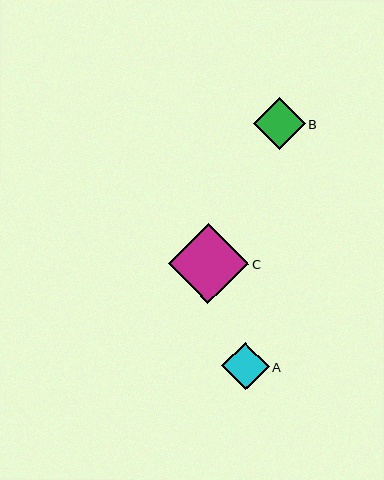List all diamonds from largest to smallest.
From largest to smallest: C, B, A.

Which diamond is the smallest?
Diamond A is the smallest with a size of approximately 48 pixels.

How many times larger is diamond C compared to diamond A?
Diamond C is approximately 1.7 times the size of diamond A.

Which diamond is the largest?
Diamond C is the largest with a size of approximately 80 pixels.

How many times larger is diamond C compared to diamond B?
Diamond C is approximately 1.6 times the size of diamond B.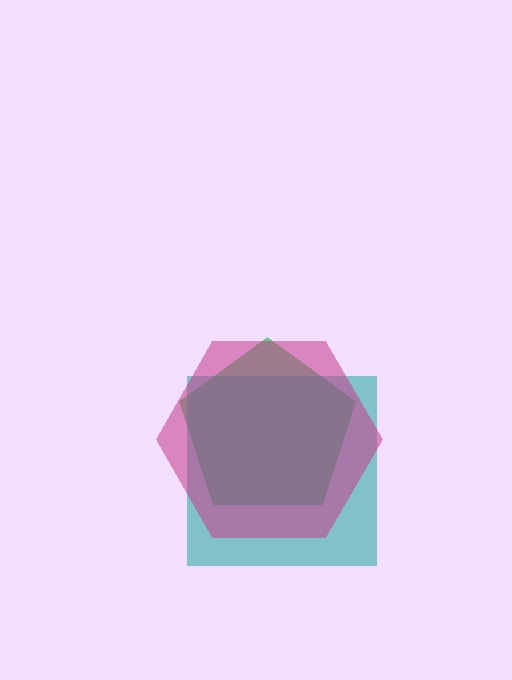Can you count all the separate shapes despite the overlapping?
Yes, there are 3 separate shapes.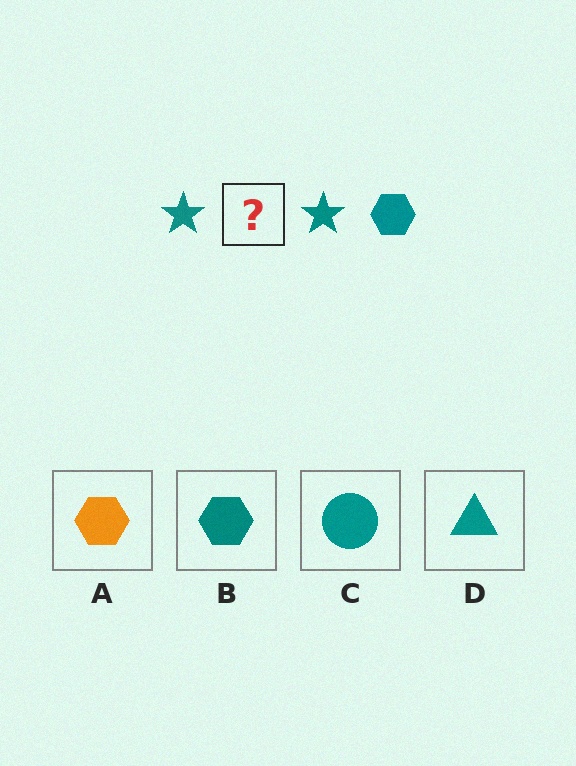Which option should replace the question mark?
Option B.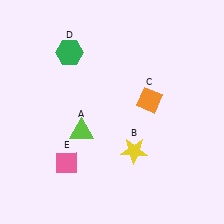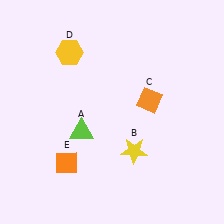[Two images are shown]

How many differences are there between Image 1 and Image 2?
There are 2 differences between the two images.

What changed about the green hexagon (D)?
In Image 1, D is green. In Image 2, it changed to yellow.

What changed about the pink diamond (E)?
In Image 1, E is pink. In Image 2, it changed to orange.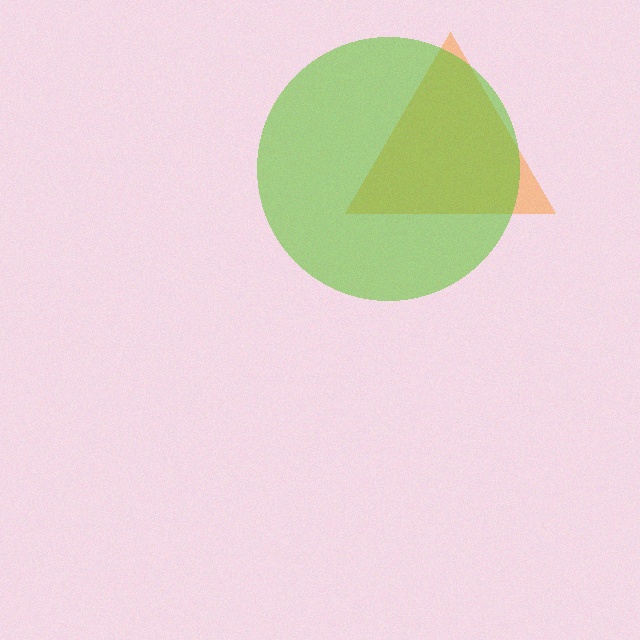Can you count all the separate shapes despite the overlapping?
Yes, there are 2 separate shapes.